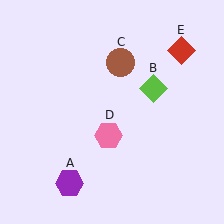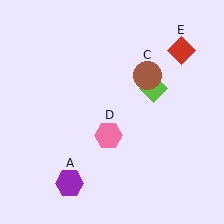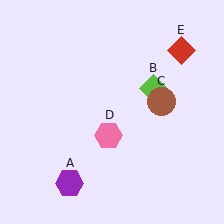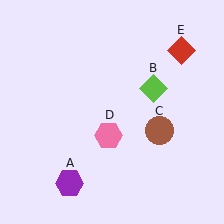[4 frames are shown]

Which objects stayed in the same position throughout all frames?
Purple hexagon (object A) and lime diamond (object B) and pink hexagon (object D) and red diamond (object E) remained stationary.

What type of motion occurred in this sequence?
The brown circle (object C) rotated clockwise around the center of the scene.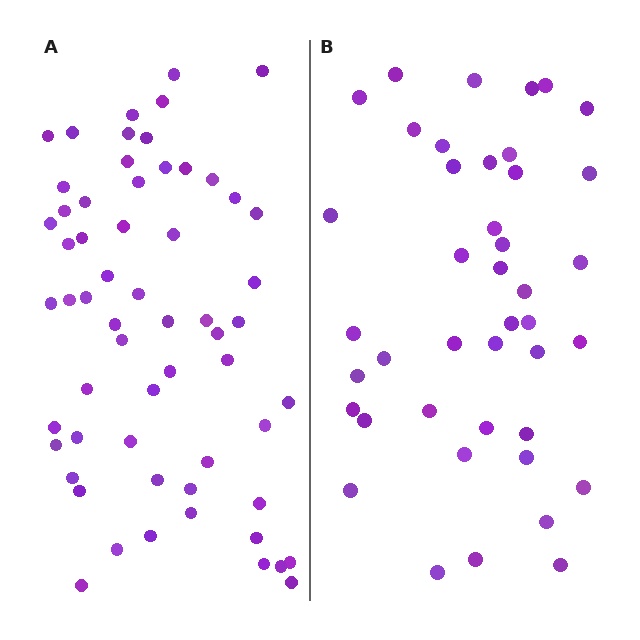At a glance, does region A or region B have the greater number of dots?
Region A (the left region) has more dots.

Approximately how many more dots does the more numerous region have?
Region A has approximately 20 more dots than region B.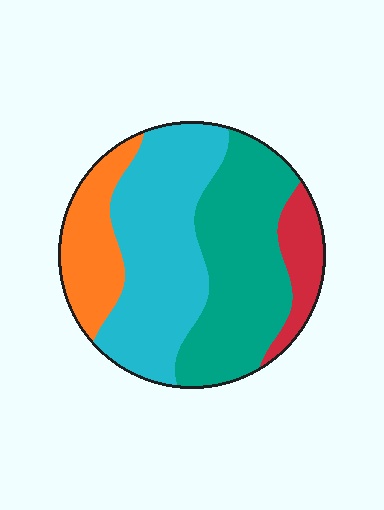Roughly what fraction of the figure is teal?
Teal covers about 35% of the figure.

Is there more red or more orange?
Orange.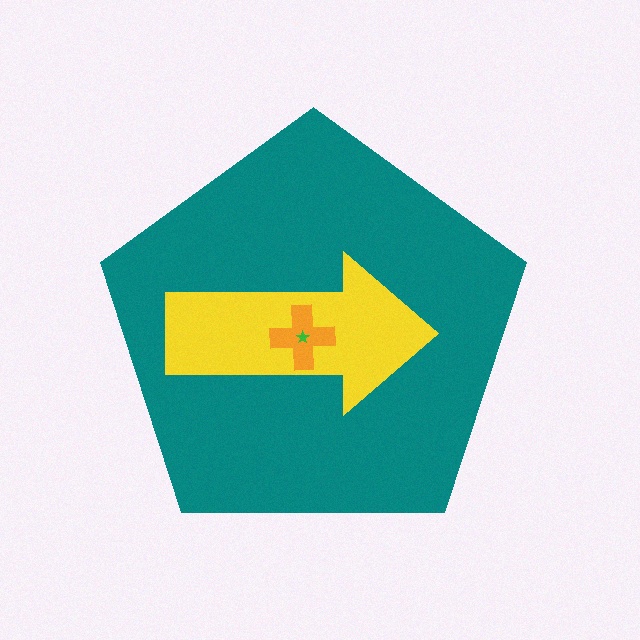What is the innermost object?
The green star.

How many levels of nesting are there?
4.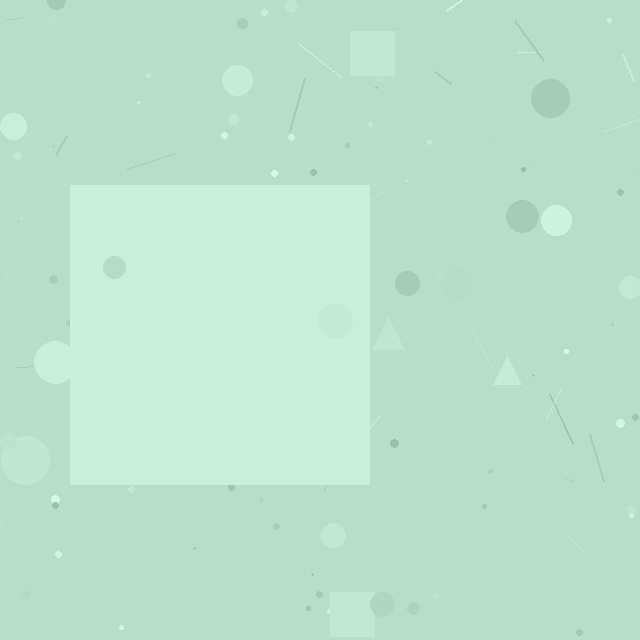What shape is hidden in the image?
A square is hidden in the image.